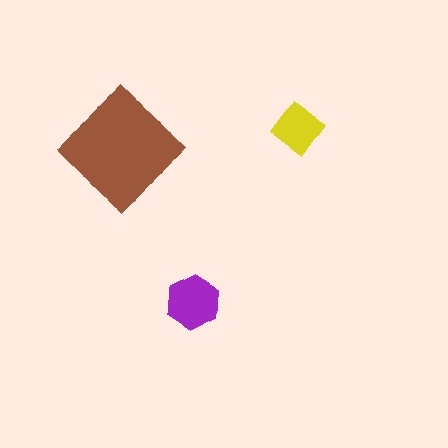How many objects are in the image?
There are 3 objects in the image.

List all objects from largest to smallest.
The brown diamond, the purple hexagon, the yellow diamond.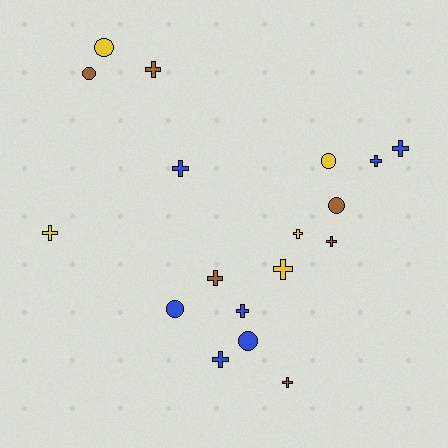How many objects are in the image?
There are 18 objects.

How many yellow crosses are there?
There are 3 yellow crosses.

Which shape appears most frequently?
Cross, with 12 objects.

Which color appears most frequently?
Blue, with 7 objects.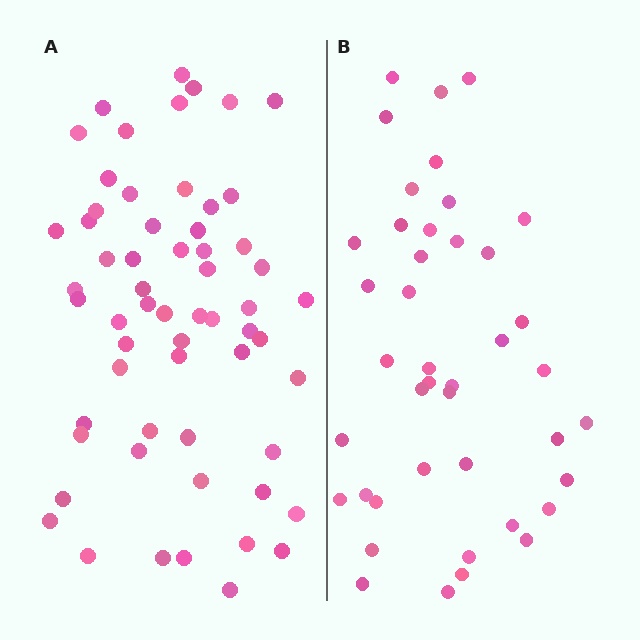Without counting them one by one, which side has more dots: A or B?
Region A (the left region) has more dots.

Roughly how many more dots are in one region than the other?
Region A has approximately 20 more dots than region B.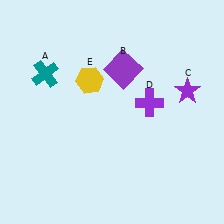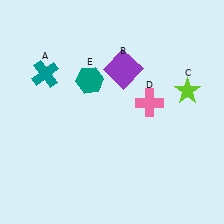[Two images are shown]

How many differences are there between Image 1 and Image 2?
There are 3 differences between the two images.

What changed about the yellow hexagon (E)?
In Image 1, E is yellow. In Image 2, it changed to teal.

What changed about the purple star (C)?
In Image 1, C is purple. In Image 2, it changed to lime.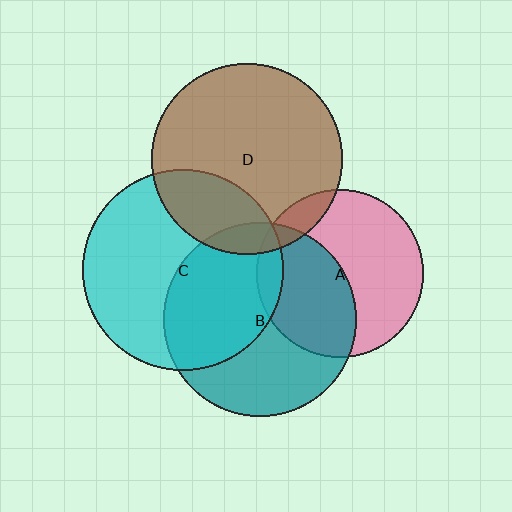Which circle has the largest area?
Circle C (cyan).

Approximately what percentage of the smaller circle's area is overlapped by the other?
Approximately 10%.